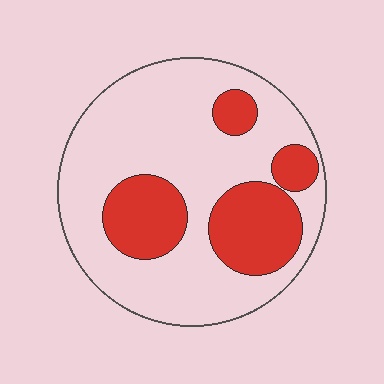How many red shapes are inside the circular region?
4.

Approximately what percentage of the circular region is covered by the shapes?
Approximately 30%.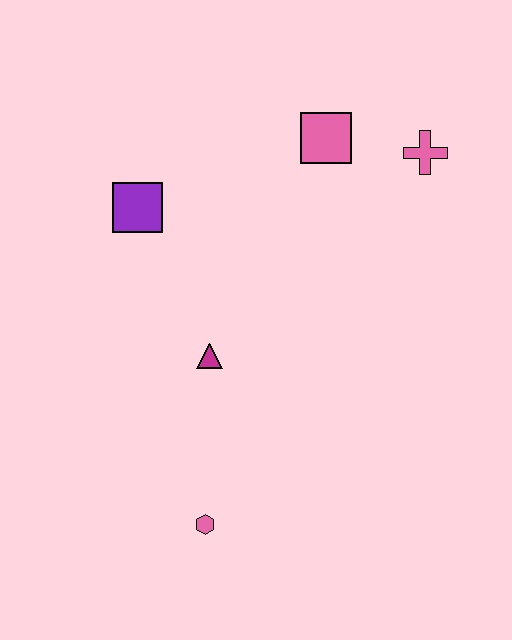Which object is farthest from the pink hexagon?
The pink cross is farthest from the pink hexagon.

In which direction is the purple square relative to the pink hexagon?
The purple square is above the pink hexagon.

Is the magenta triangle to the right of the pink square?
No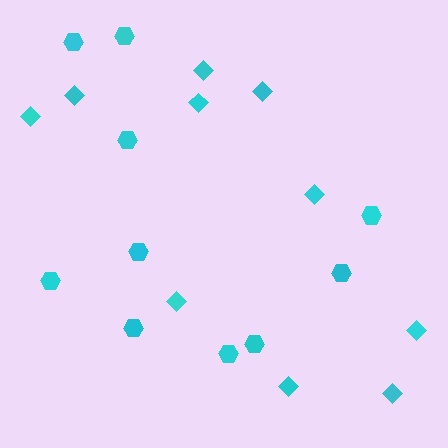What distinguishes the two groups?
There are 2 groups: one group of hexagons (10) and one group of diamonds (10).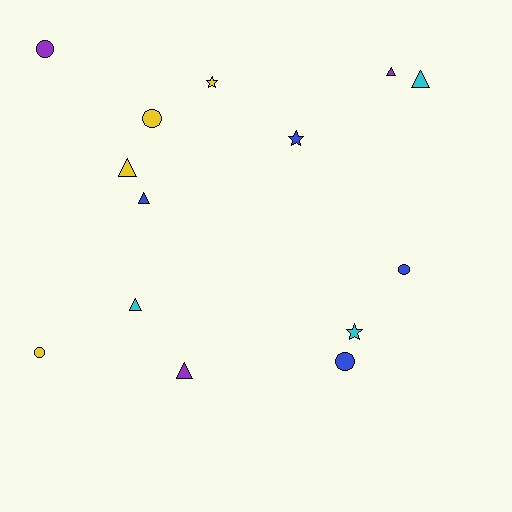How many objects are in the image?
There are 14 objects.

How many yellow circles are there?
There are 2 yellow circles.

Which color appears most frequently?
Yellow, with 4 objects.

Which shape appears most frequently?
Triangle, with 6 objects.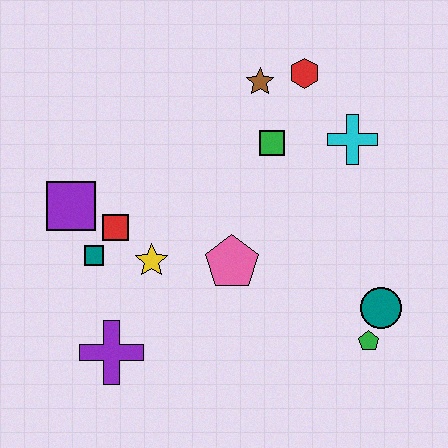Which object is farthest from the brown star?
The purple cross is farthest from the brown star.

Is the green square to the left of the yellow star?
No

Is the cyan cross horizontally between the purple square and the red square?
No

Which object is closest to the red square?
The teal square is closest to the red square.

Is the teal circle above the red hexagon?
No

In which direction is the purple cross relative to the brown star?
The purple cross is below the brown star.